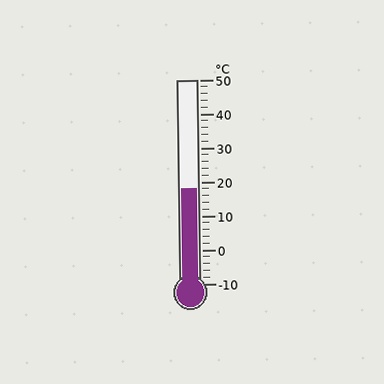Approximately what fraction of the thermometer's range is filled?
The thermometer is filled to approximately 45% of its range.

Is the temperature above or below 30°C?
The temperature is below 30°C.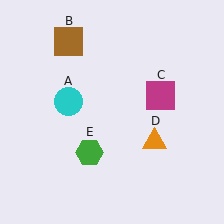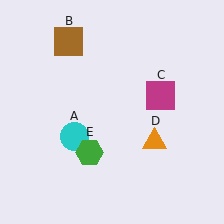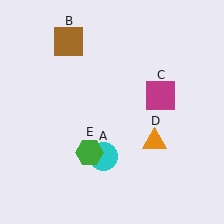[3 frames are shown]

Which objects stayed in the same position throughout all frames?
Brown square (object B) and magenta square (object C) and orange triangle (object D) and green hexagon (object E) remained stationary.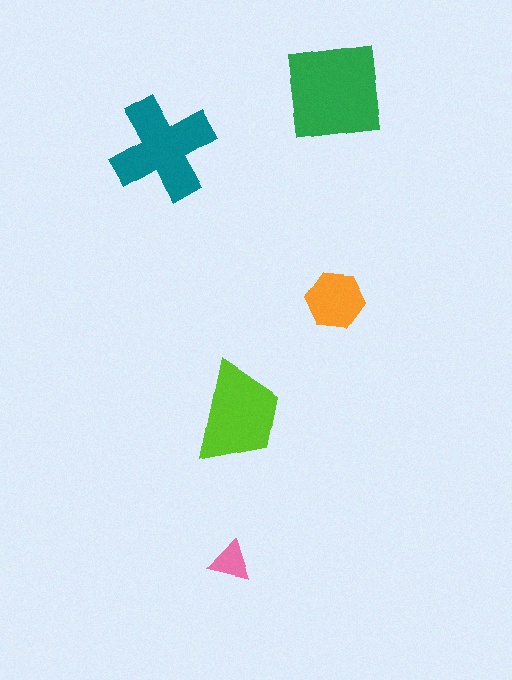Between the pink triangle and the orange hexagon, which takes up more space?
The orange hexagon.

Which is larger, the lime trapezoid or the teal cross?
The teal cross.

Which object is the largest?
The green square.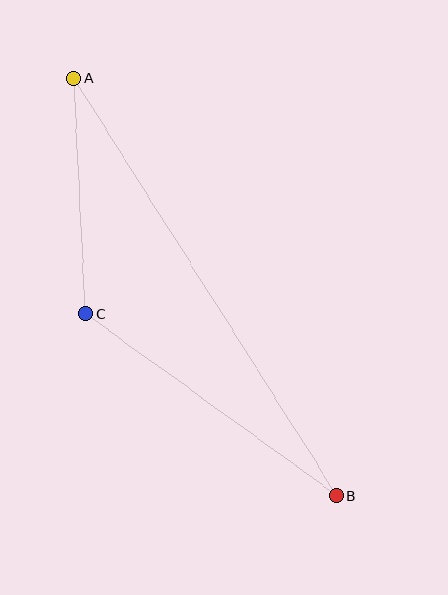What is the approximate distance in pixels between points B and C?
The distance between B and C is approximately 310 pixels.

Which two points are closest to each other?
Points A and C are closest to each other.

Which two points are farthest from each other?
Points A and B are farthest from each other.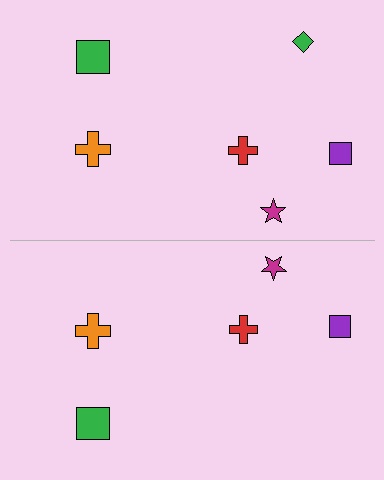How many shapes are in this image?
There are 11 shapes in this image.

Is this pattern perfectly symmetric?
No, the pattern is not perfectly symmetric. A green diamond is missing from the bottom side.